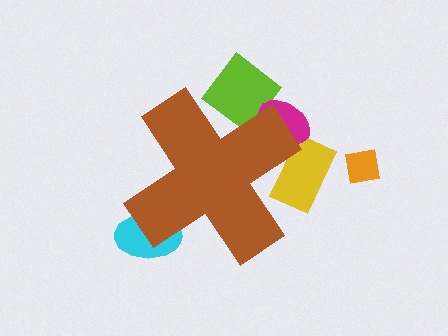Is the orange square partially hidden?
No, the orange square is fully visible.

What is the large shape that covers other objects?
A brown cross.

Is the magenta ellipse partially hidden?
Yes, the magenta ellipse is partially hidden behind the brown cross.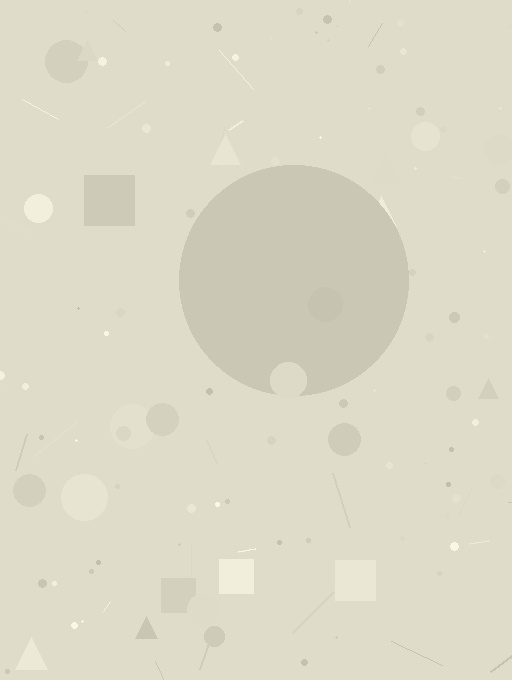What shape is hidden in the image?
A circle is hidden in the image.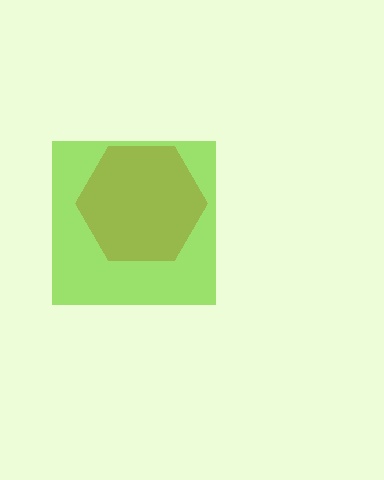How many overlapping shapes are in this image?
There are 2 overlapping shapes in the image.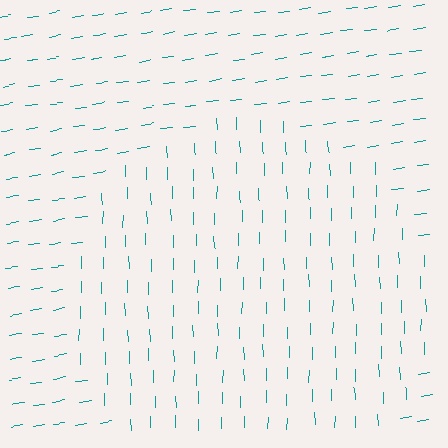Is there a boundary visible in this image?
Yes, there is a texture boundary formed by a change in line orientation.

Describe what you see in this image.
The image is filled with small teal line segments. A circle region in the image has lines oriented differently from the surrounding lines, creating a visible texture boundary.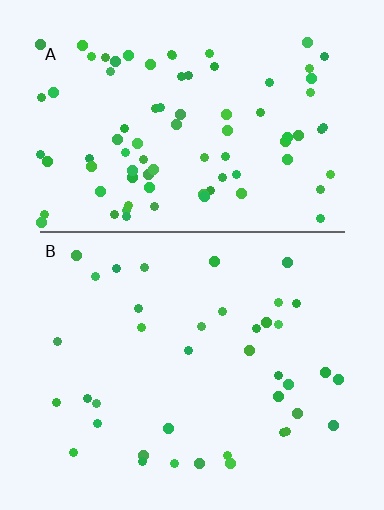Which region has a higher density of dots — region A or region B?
A (the top).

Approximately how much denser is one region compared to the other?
Approximately 2.2× — region A over region B.